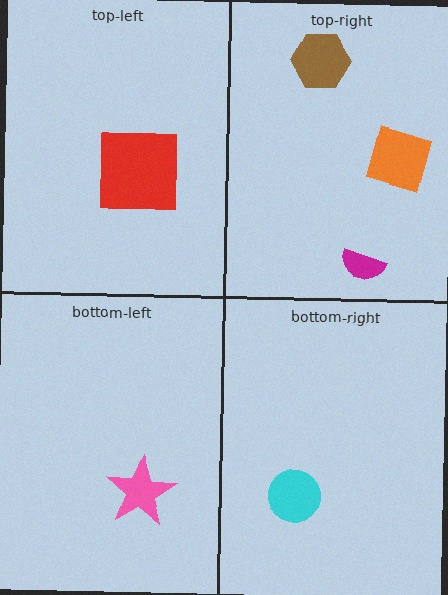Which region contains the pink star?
The bottom-left region.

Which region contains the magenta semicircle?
The top-right region.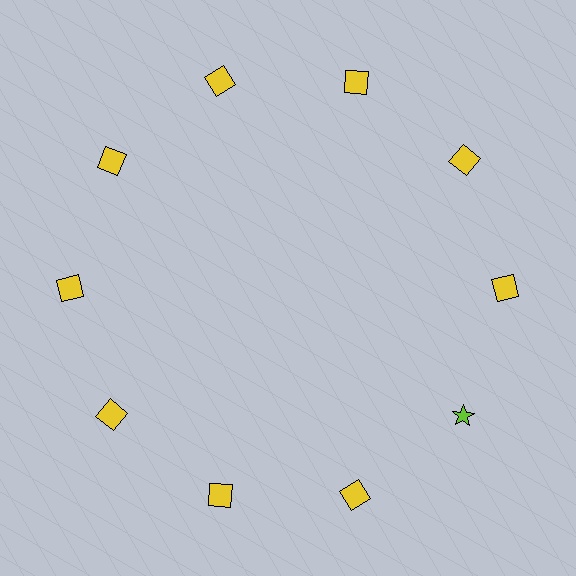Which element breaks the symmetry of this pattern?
The lime star at roughly the 4 o'clock position breaks the symmetry. All other shapes are yellow squares.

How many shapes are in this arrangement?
There are 10 shapes arranged in a ring pattern.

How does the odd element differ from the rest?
It differs in both color (lime instead of yellow) and shape (star instead of square).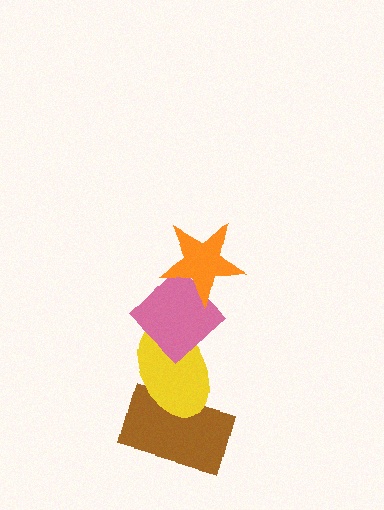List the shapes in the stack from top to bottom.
From top to bottom: the orange star, the pink diamond, the yellow ellipse, the brown rectangle.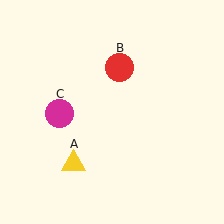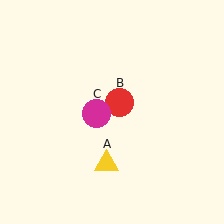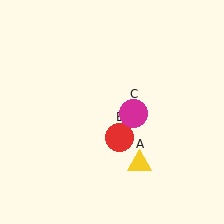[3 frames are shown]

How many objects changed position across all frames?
3 objects changed position: yellow triangle (object A), red circle (object B), magenta circle (object C).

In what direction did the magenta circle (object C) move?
The magenta circle (object C) moved right.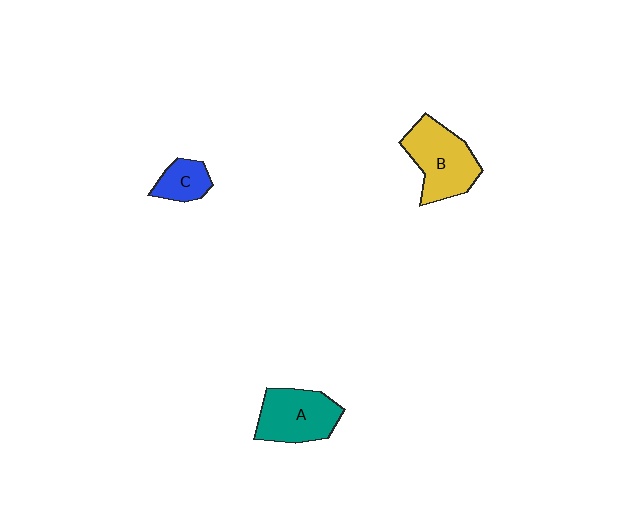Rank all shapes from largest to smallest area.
From largest to smallest: B (yellow), A (teal), C (blue).